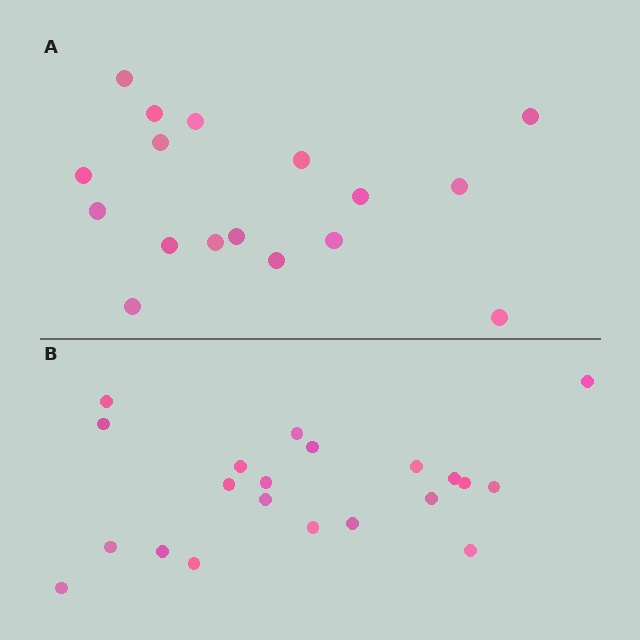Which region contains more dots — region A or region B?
Region B (the bottom region) has more dots.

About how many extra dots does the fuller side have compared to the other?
Region B has about 4 more dots than region A.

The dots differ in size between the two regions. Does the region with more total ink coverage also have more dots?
No. Region A has more total ink coverage because its dots are larger, but region B actually contains more individual dots. Total area can be misleading — the number of items is what matters here.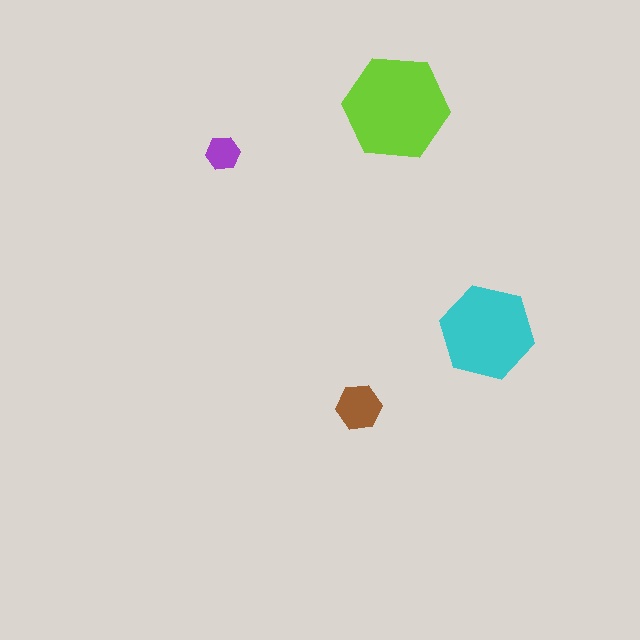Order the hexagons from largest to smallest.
the lime one, the cyan one, the brown one, the purple one.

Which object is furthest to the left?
The purple hexagon is leftmost.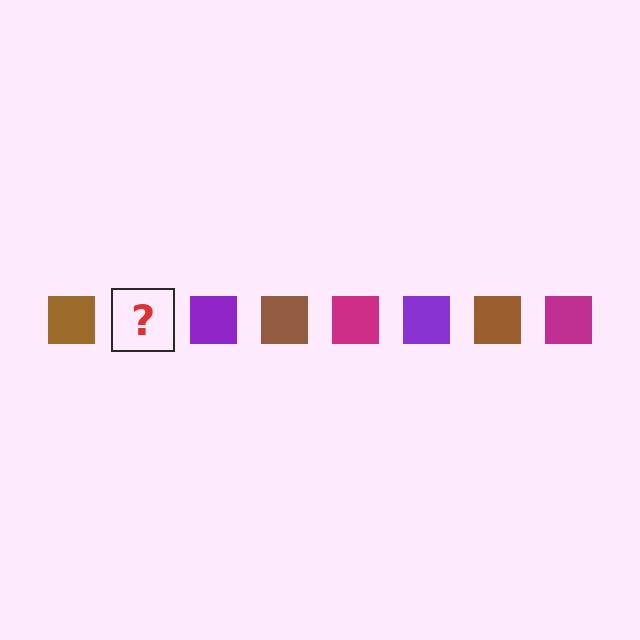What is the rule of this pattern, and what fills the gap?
The rule is that the pattern cycles through brown, magenta, purple squares. The gap should be filled with a magenta square.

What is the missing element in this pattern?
The missing element is a magenta square.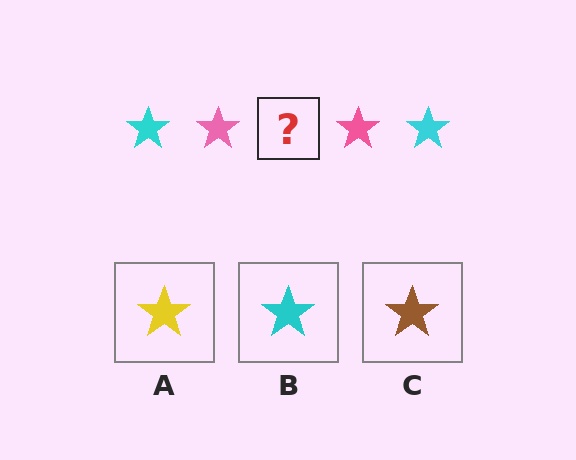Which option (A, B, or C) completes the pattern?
B.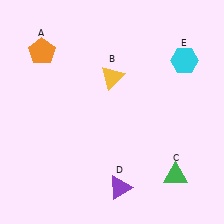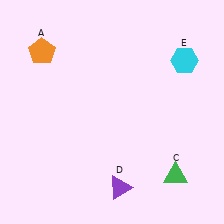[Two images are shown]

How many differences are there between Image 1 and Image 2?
There is 1 difference between the two images.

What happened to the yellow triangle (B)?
The yellow triangle (B) was removed in Image 2. It was in the top-left area of Image 1.